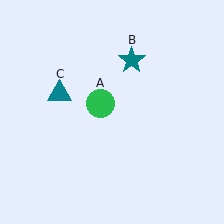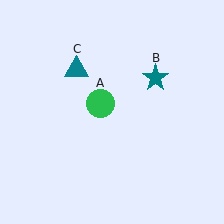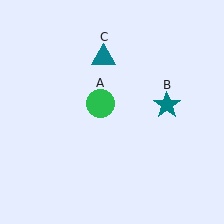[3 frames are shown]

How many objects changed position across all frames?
2 objects changed position: teal star (object B), teal triangle (object C).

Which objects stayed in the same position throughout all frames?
Green circle (object A) remained stationary.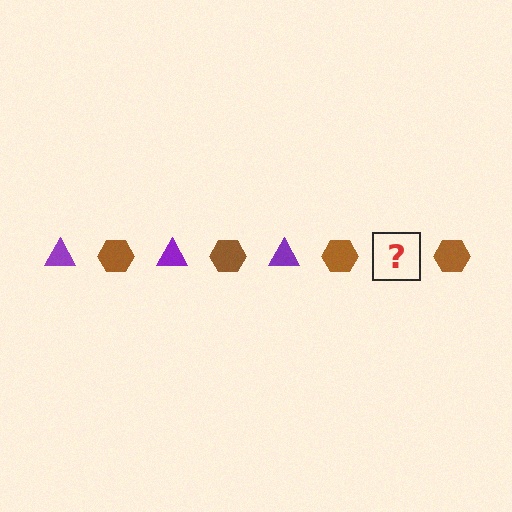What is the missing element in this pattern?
The missing element is a purple triangle.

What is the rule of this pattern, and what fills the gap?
The rule is that the pattern alternates between purple triangle and brown hexagon. The gap should be filled with a purple triangle.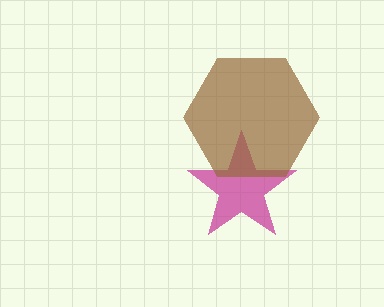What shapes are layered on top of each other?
The layered shapes are: a magenta star, a brown hexagon.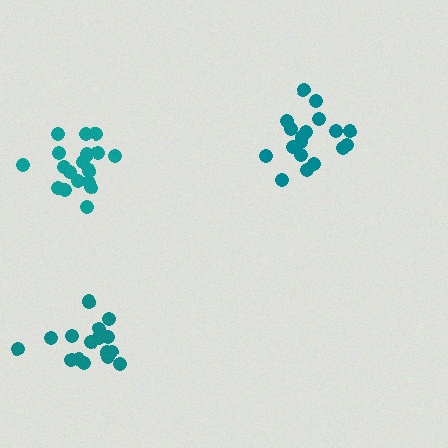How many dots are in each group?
Group 1: 19 dots, Group 2: 18 dots, Group 3: 16 dots (53 total).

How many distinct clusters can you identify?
There are 3 distinct clusters.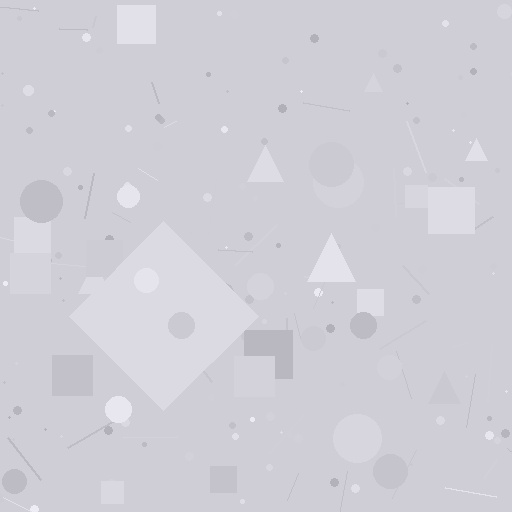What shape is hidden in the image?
A diamond is hidden in the image.